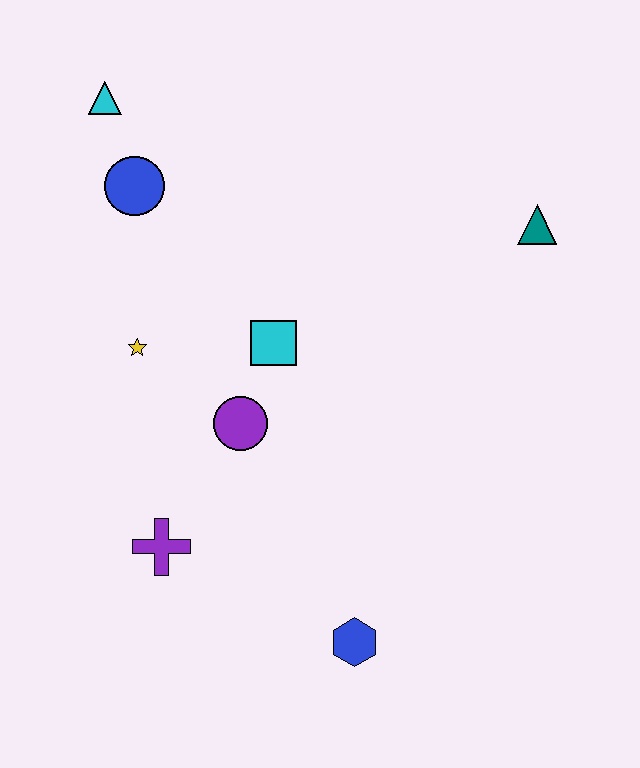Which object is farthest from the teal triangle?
The purple cross is farthest from the teal triangle.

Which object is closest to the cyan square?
The purple circle is closest to the cyan square.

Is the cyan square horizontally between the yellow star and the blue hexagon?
Yes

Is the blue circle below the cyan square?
No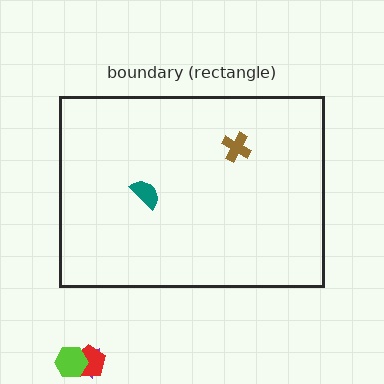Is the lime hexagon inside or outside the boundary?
Outside.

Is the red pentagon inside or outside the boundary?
Outside.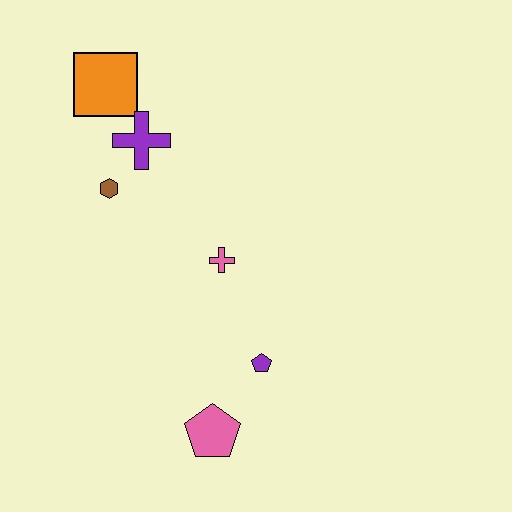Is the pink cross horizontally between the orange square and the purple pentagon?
Yes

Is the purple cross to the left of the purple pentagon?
Yes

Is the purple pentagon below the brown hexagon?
Yes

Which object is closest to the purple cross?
The brown hexagon is closest to the purple cross.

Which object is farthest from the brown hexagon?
The pink pentagon is farthest from the brown hexagon.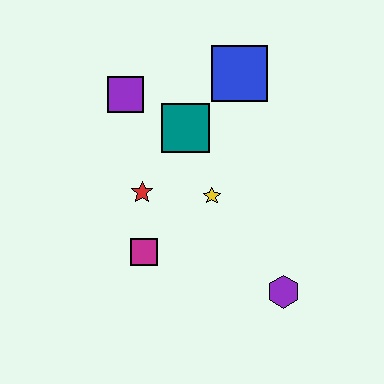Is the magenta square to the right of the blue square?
No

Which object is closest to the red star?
The magenta square is closest to the red star.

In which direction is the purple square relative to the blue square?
The purple square is to the left of the blue square.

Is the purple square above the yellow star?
Yes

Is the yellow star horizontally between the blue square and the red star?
Yes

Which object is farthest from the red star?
The purple hexagon is farthest from the red star.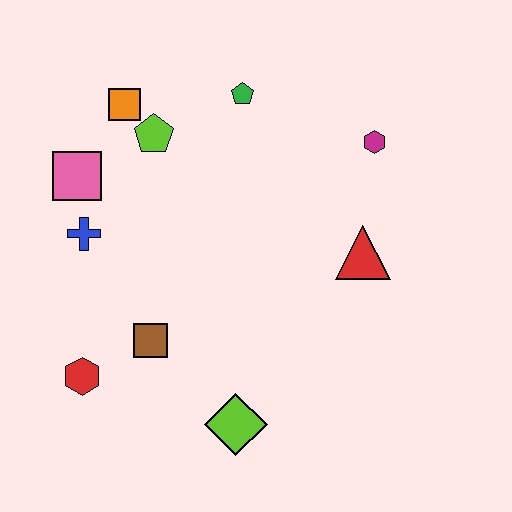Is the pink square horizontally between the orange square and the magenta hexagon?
No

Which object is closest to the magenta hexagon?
The red triangle is closest to the magenta hexagon.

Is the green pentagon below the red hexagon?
No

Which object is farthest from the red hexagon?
The magenta hexagon is farthest from the red hexagon.